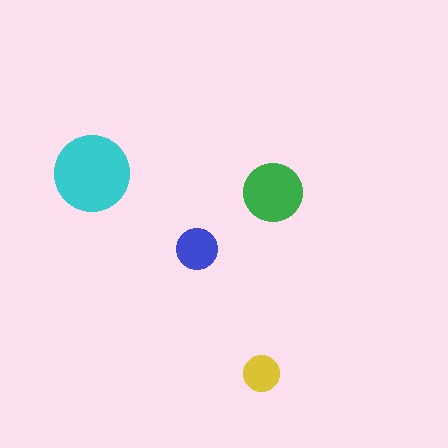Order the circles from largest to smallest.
the cyan one, the green one, the blue one, the yellow one.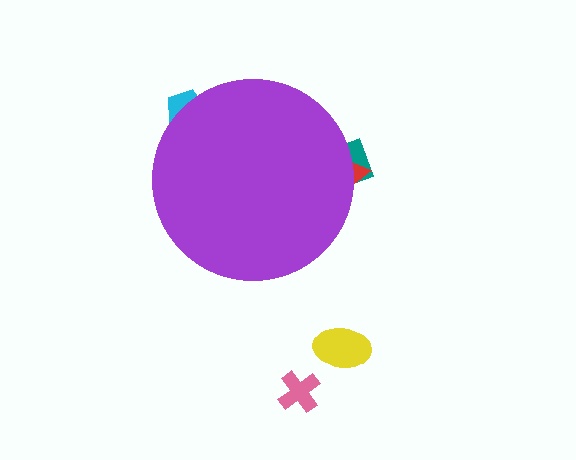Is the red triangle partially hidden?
Yes, the red triangle is partially hidden behind the purple circle.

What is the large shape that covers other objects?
A purple circle.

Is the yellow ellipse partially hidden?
No, the yellow ellipse is fully visible.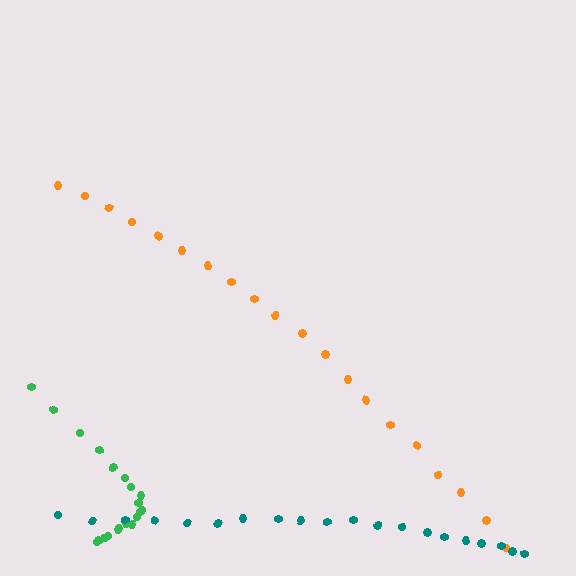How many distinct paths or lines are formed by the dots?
There are 3 distinct paths.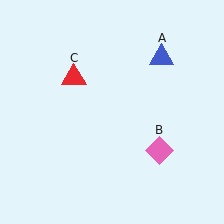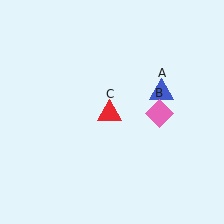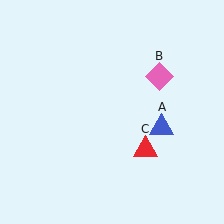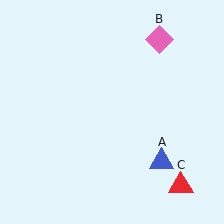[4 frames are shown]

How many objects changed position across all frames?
3 objects changed position: blue triangle (object A), pink diamond (object B), red triangle (object C).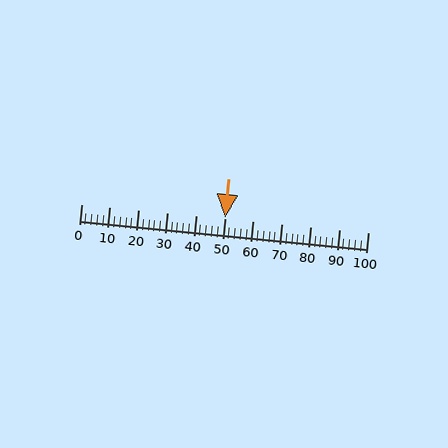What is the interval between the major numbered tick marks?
The major tick marks are spaced 10 units apart.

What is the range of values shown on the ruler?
The ruler shows values from 0 to 100.